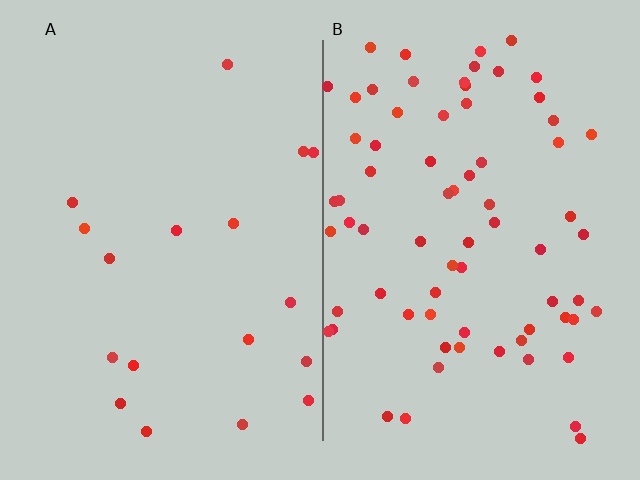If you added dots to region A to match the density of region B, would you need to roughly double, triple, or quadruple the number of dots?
Approximately quadruple.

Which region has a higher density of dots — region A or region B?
B (the right).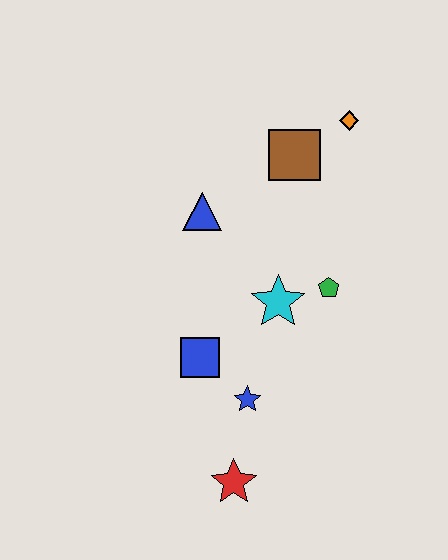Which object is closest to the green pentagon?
The cyan star is closest to the green pentagon.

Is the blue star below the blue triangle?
Yes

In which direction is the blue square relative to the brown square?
The blue square is below the brown square.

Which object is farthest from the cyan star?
The orange diamond is farthest from the cyan star.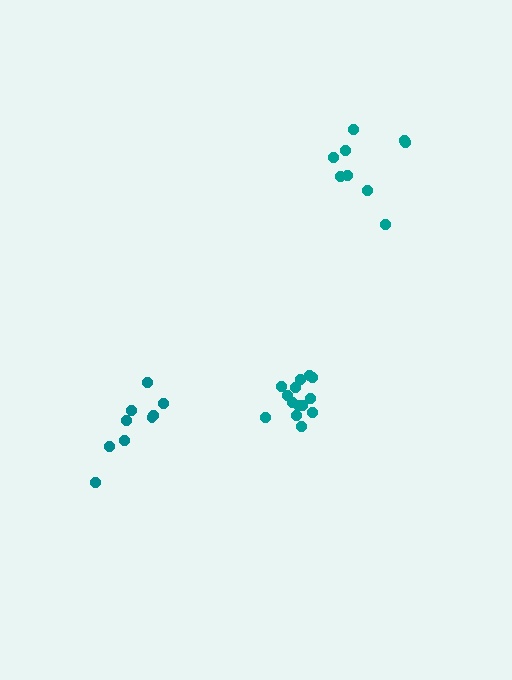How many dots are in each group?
Group 1: 9 dots, Group 2: 14 dots, Group 3: 9 dots (32 total).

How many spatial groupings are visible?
There are 3 spatial groupings.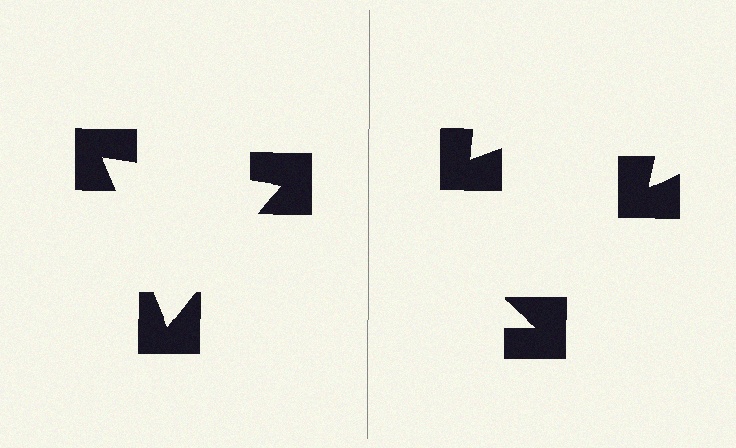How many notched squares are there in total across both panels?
6 — 3 on each side.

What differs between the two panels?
The notched squares are positioned identically on both sides; only the wedge orientations differ. On the left they align to a triangle; on the right they are misaligned.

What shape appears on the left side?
An illusory triangle.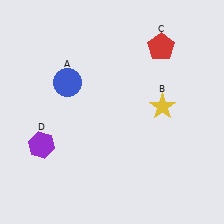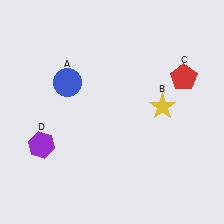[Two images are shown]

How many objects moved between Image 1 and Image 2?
1 object moved between the two images.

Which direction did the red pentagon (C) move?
The red pentagon (C) moved down.